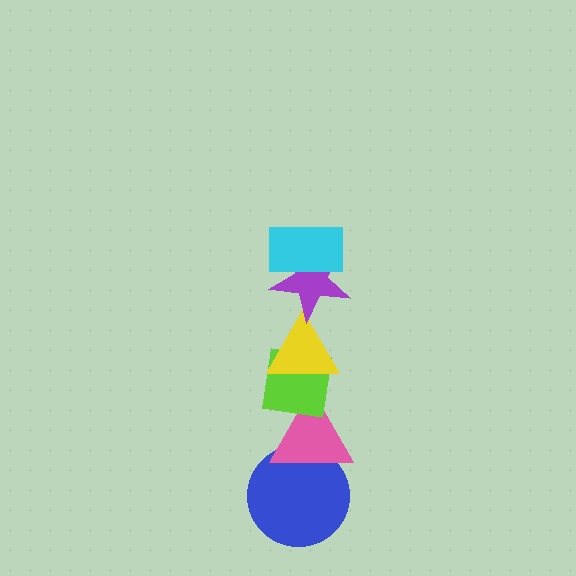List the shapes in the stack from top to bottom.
From top to bottom: the cyan rectangle, the purple star, the yellow triangle, the lime square, the pink triangle, the blue circle.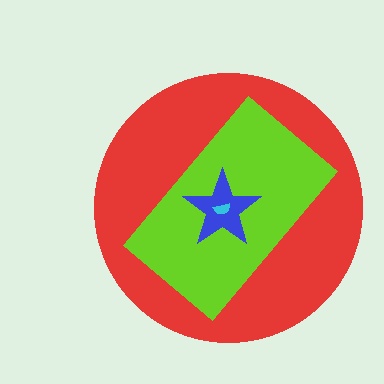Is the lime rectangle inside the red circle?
Yes.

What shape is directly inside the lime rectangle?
The blue star.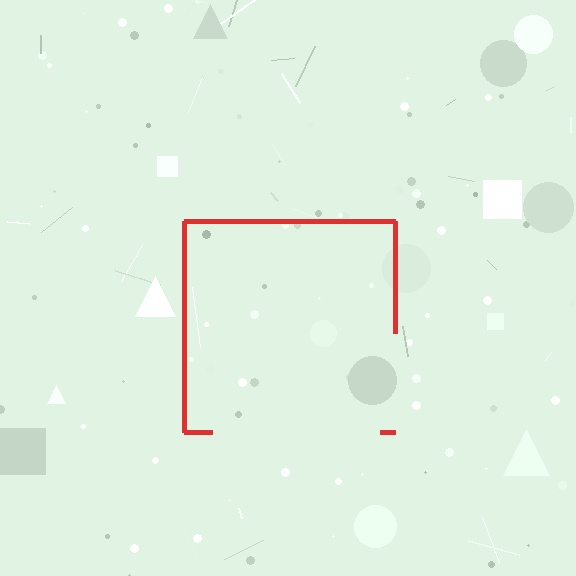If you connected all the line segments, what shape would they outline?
They would outline a square.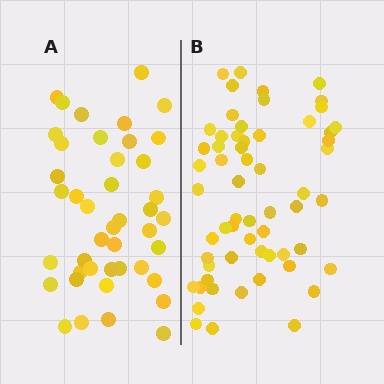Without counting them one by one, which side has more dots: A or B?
Region B (the right region) has more dots.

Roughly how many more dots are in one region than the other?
Region B has approximately 15 more dots than region A.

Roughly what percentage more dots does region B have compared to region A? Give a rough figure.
About 40% more.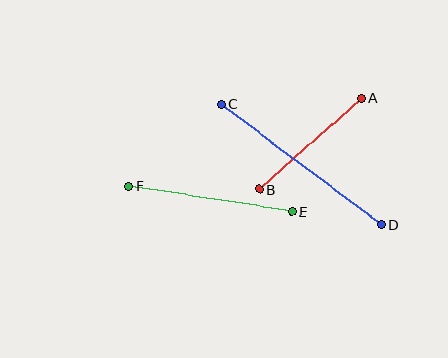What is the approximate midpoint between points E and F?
The midpoint is at approximately (210, 199) pixels.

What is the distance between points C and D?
The distance is approximately 201 pixels.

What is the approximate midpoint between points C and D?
The midpoint is at approximately (302, 165) pixels.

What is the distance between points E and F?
The distance is approximately 165 pixels.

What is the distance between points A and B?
The distance is approximately 137 pixels.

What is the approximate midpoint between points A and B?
The midpoint is at approximately (310, 144) pixels.